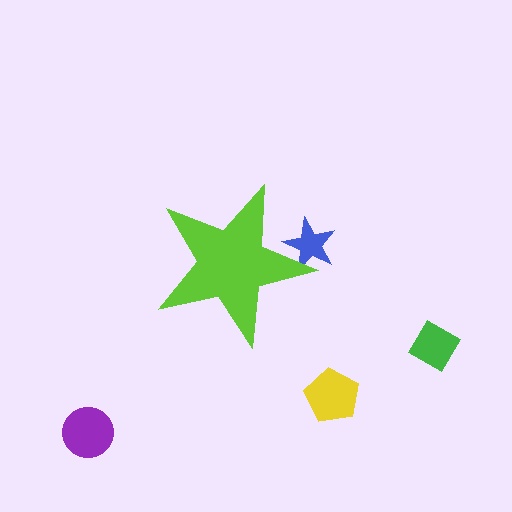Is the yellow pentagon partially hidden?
No, the yellow pentagon is fully visible.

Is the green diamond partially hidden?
No, the green diamond is fully visible.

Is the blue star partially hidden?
Yes, the blue star is partially hidden behind the lime star.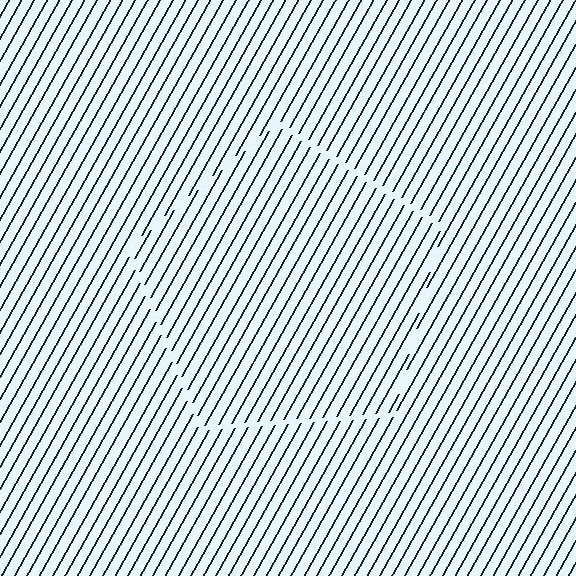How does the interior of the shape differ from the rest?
The interior of the shape contains the same grating, shifted by half a period — the contour is defined by the phase discontinuity where line-ends from the inner and outer gratings abut.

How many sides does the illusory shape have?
5 sides — the line-ends trace a pentagon.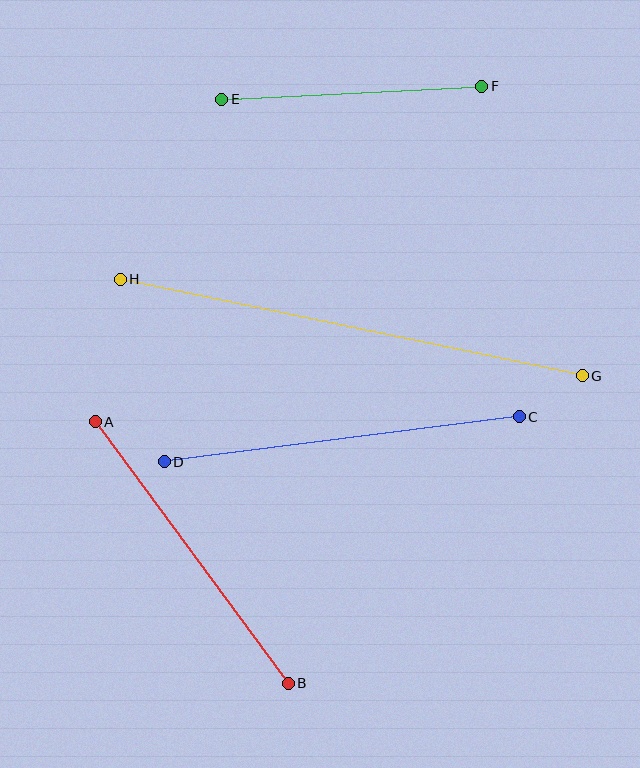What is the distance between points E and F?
The distance is approximately 261 pixels.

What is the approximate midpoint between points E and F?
The midpoint is at approximately (352, 93) pixels.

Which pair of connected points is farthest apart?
Points G and H are farthest apart.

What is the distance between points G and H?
The distance is approximately 472 pixels.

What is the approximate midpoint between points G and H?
The midpoint is at approximately (351, 328) pixels.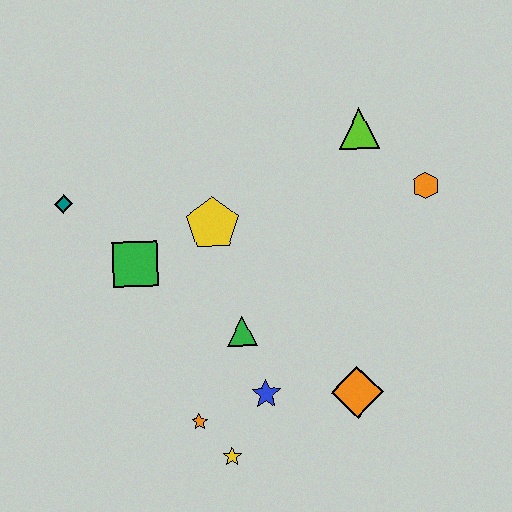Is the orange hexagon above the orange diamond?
Yes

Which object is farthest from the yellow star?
The lime triangle is farthest from the yellow star.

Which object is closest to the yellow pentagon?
The green square is closest to the yellow pentagon.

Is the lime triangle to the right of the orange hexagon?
No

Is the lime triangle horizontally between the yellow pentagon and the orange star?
No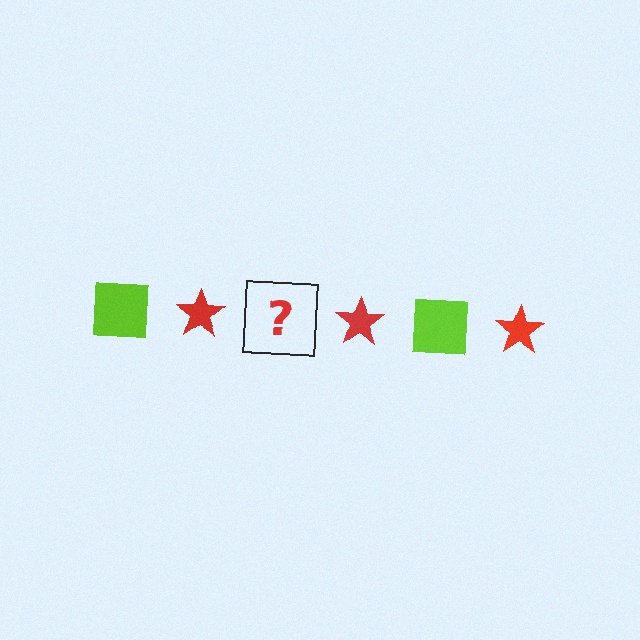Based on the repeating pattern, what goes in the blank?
The blank should be a lime square.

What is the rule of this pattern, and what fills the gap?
The rule is that the pattern alternates between lime square and red star. The gap should be filled with a lime square.